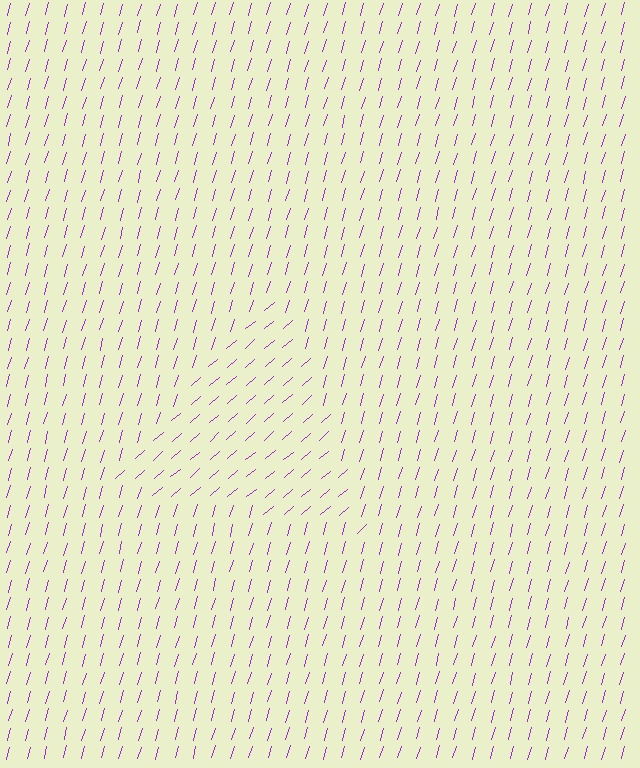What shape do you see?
I see a triangle.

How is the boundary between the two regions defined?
The boundary is defined purely by a change in line orientation (approximately 33 degrees difference). All lines are the same color and thickness.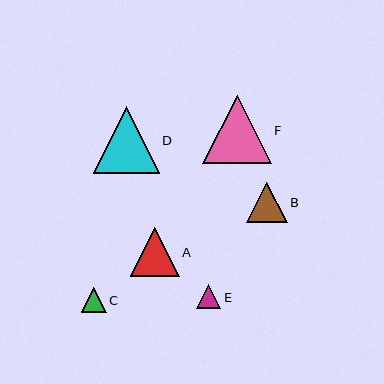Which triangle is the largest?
Triangle F is the largest with a size of approximately 69 pixels.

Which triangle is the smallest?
Triangle E is the smallest with a size of approximately 24 pixels.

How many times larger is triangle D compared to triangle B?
Triangle D is approximately 1.6 times the size of triangle B.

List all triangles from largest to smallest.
From largest to smallest: F, D, A, B, C, E.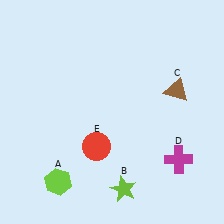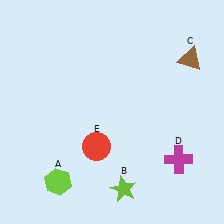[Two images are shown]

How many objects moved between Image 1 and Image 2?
1 object moved between the two images.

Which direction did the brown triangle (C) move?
The brown triangle (C) moved up.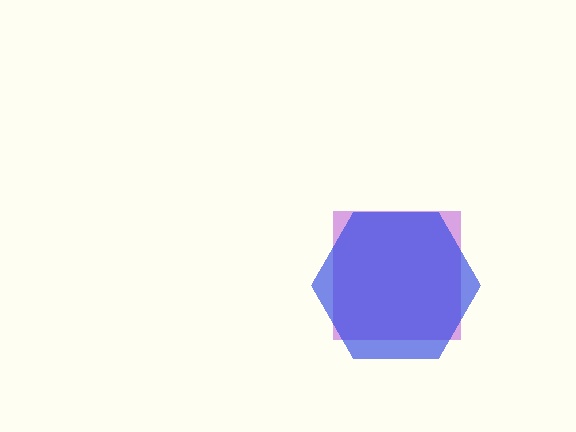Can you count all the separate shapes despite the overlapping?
Yes, there are 2 separate shapes.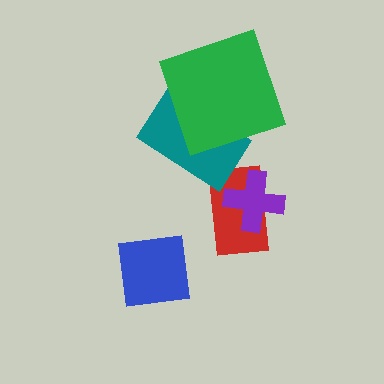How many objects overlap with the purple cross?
1 object overlaps with the purple cross.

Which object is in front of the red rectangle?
The purple cross is in front of the red rectangle.